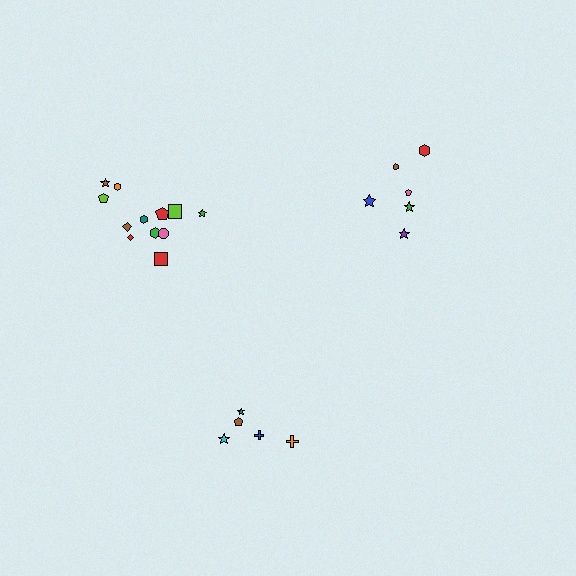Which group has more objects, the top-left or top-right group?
The top-left group.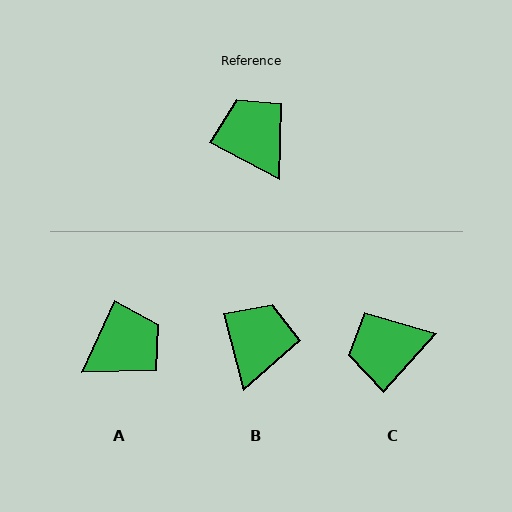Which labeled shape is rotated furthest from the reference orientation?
A, about 87 degrees away.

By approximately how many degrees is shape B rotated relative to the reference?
Approximately 48 degrees clockwise.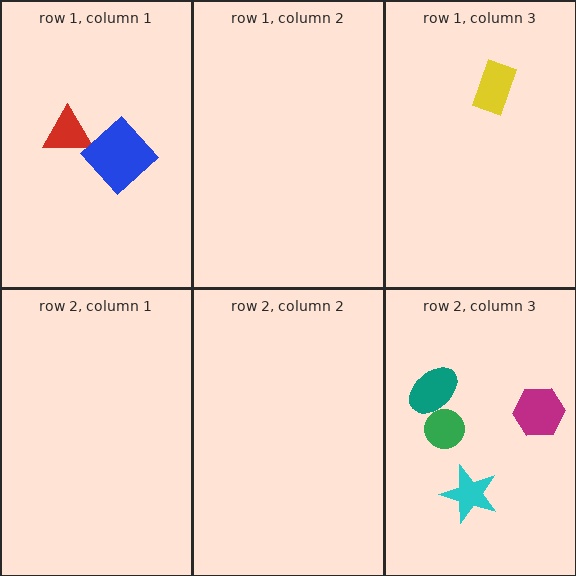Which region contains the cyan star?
The row 2, column 3 region.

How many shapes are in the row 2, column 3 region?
4.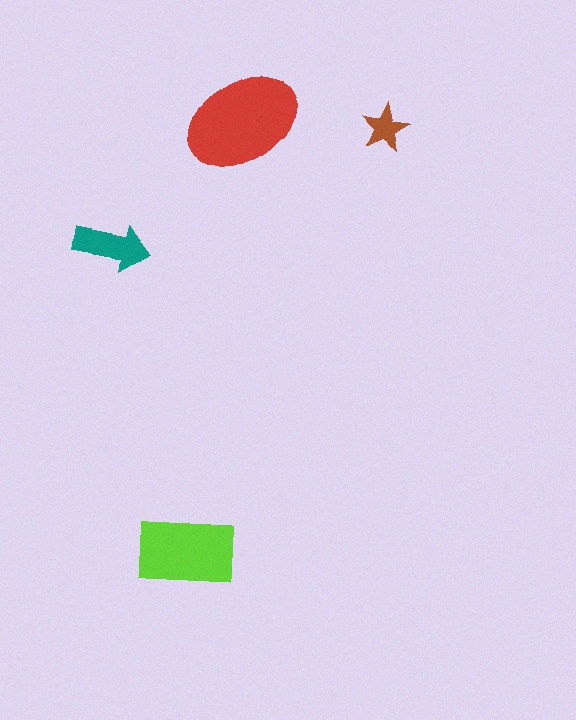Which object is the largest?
The red ellipse.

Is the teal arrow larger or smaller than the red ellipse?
Smaller.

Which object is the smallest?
The brown star.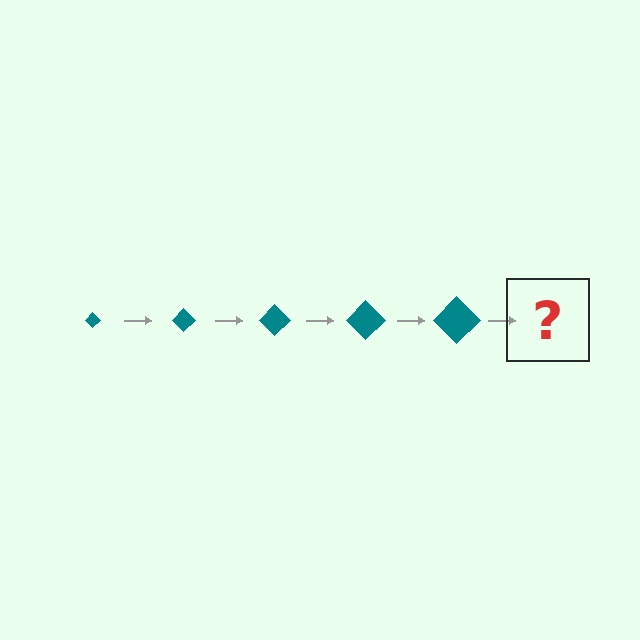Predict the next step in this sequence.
The next step is a teal diamond, larger than the previous one.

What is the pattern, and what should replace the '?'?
The pattern is that the diamond gets progressively larger each step. The '?' should be a teal diamond, larger than the previous one.